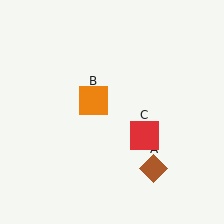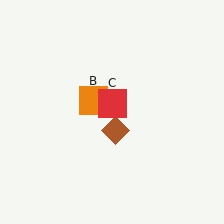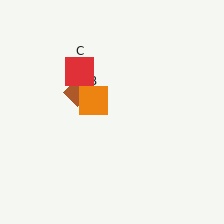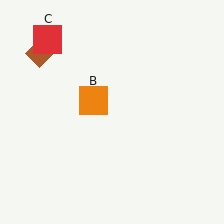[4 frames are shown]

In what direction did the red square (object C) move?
The red square (object C) moved up and to the left.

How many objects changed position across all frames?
2 objects changed position: brown diamond (object A), red square (object C).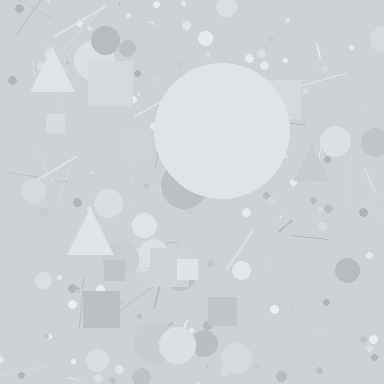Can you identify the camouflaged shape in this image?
The camouflaged shape is a circle.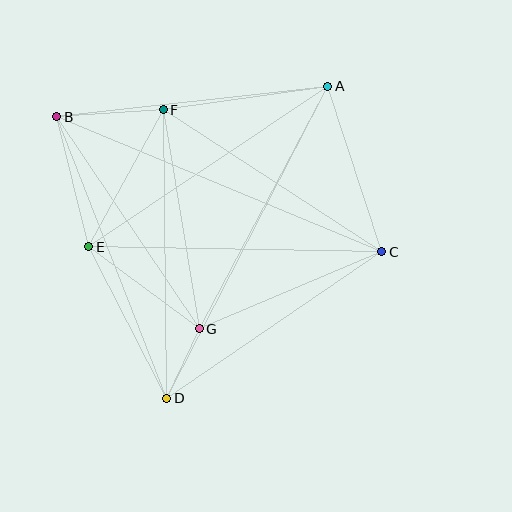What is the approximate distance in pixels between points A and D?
The distance between A and D is approximately 351 pixels.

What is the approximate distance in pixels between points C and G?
The distance between C and G is approximately 198 pixels.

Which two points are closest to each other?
Points D and G are closest to each other.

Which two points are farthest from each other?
Points B and C are farthest from each other.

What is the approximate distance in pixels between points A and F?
The distance between A and F is approximately 166 pixels.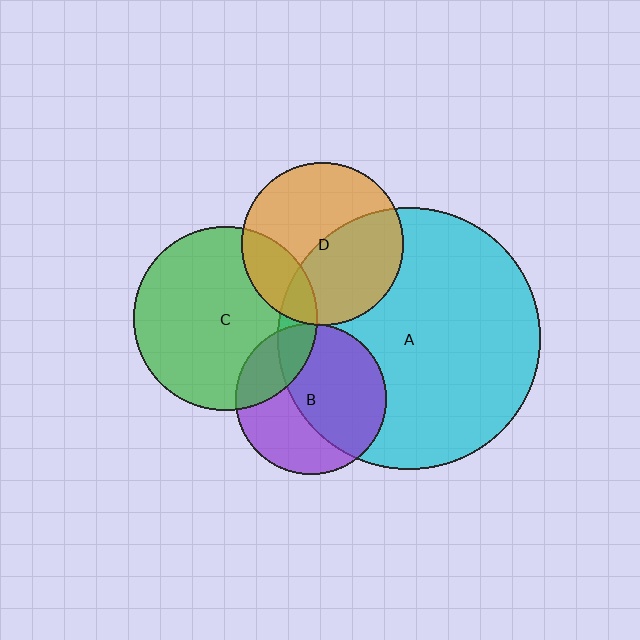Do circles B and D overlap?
Yes.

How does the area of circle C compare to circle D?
Approximately 1.3 times.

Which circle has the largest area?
Circle A (cyan).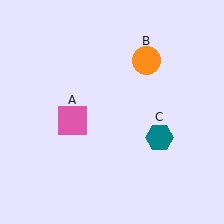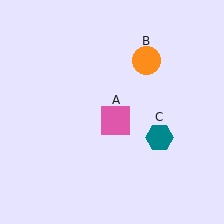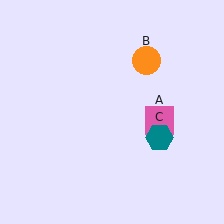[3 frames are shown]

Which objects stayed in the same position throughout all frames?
Orange circle (object B) and teal hexagon (object C) remained stationary.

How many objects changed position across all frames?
1 object changed position: pink square (object A).